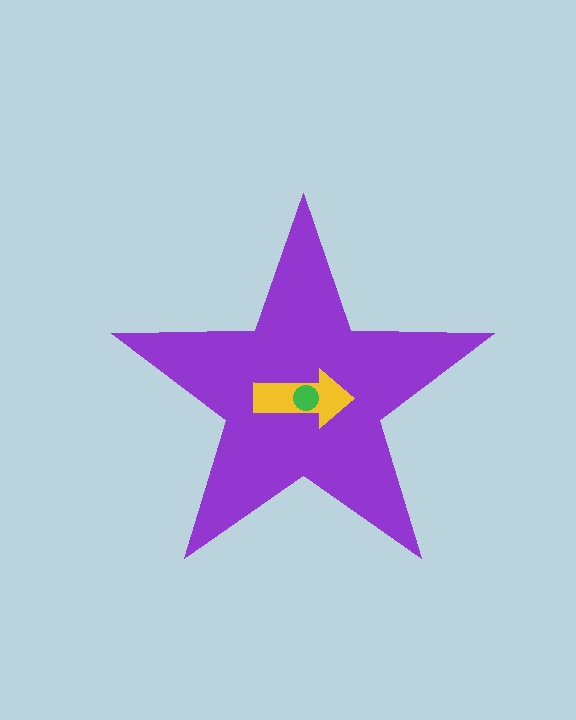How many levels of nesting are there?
3.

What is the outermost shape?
The purple star.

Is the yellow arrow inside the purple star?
Yes.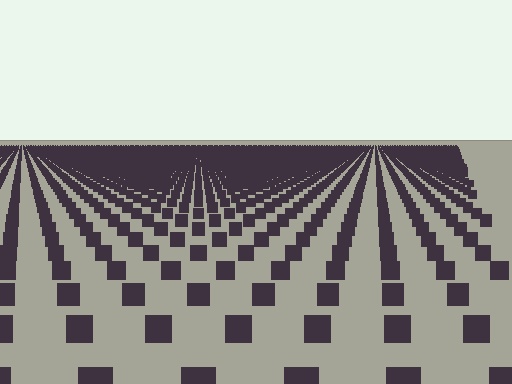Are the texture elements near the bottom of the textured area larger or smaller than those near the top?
Larger. Near the bottom, elements are closer to the viewer and appear at a bigger on-screen size.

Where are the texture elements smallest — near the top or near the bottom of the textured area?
Near the top.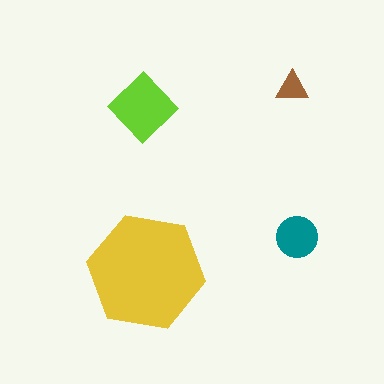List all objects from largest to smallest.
The yellow hexagon, the lime diamond, the teal circle, the brown triangle.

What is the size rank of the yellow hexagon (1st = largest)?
1st.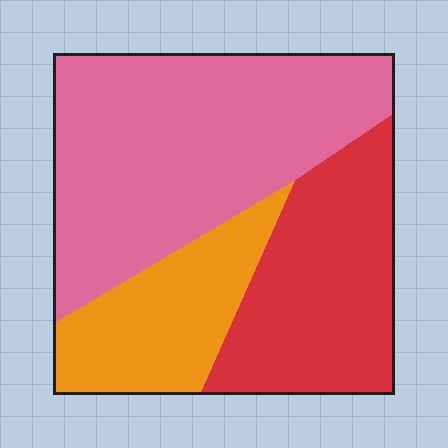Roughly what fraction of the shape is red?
Red takes up about one third (1/3) of the shape.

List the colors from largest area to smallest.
From largest to smallest: pink, red, orange.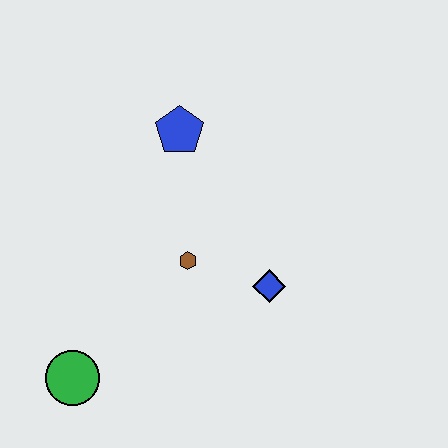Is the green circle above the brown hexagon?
No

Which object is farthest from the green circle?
The blue pentagon is farthest from the green circle.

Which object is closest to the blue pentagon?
The brown hexagon is closest to the blue pentagon.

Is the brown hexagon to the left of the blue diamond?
Yes